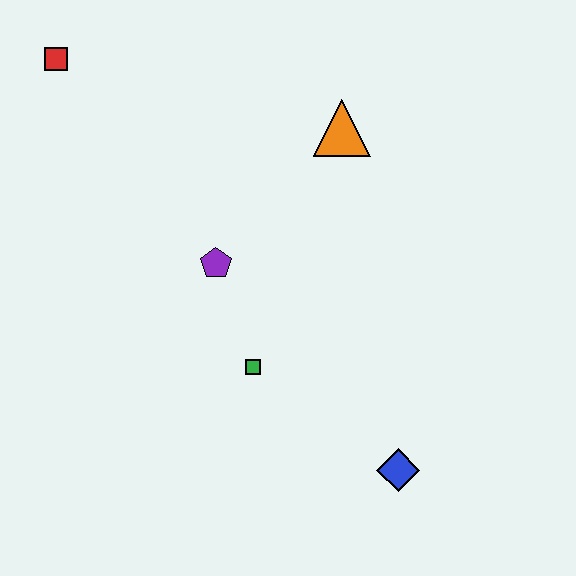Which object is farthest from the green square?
The red square is farthest from the green square.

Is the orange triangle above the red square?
No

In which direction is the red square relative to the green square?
The red square is above the green square.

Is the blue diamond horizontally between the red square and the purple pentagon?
No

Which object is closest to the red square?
The purple pentagon is closest to the red square.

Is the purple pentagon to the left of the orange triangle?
Yes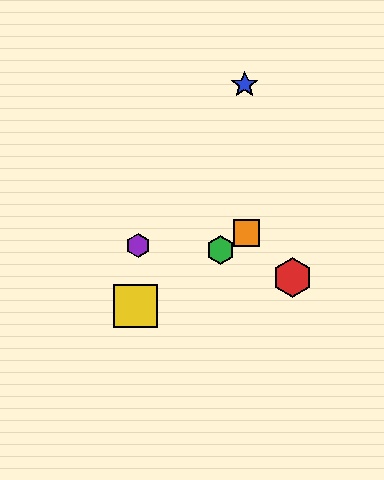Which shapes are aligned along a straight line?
The green hexagon, the yellow square, the orange square are aligned along a straight line.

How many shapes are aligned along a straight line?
3 shapes (the green hexagon, the yellow square, the orange square) are aligned along a straight line.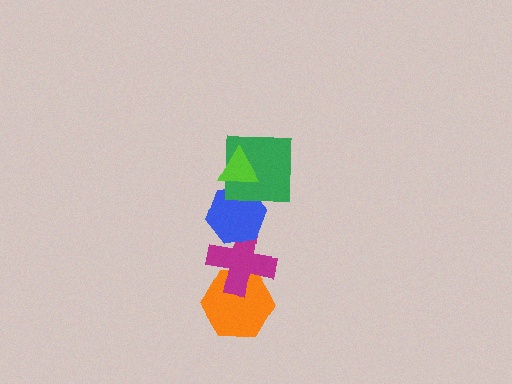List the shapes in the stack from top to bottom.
From top to bottom: the lime triangle, the green square, the blue hexagon, the magenta cross, the orange hexagon.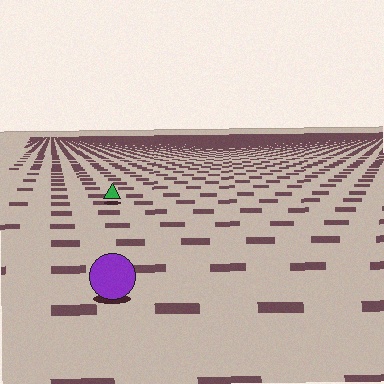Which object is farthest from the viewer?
The green triangle is farthest from the viewer. It appears smaller and the ground texture around it is denser.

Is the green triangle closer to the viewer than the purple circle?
No. The purple circle is closer — you can tell from the texture gradient: the ground texture is coarser near it.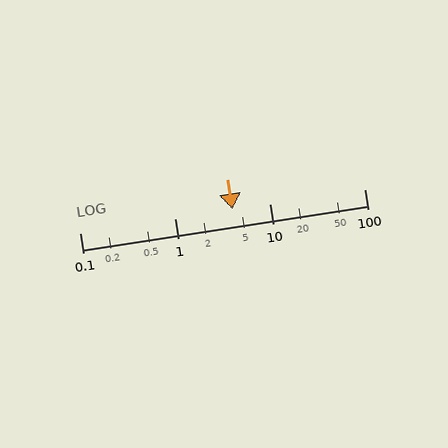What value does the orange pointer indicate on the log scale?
The pointer indicates approximately 4.1.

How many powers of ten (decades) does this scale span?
The scale spans 3 decades, from 0.1 to 100.